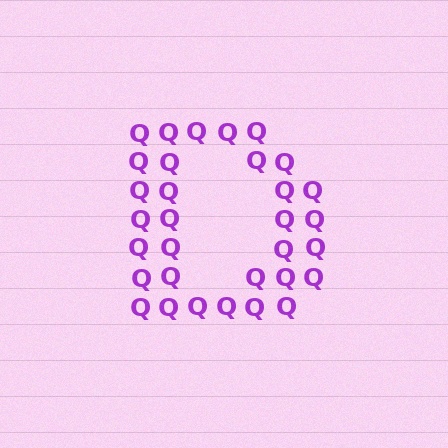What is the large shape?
The large shape is the letter D.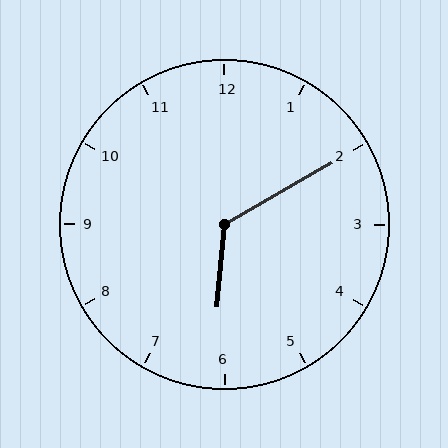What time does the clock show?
6:10.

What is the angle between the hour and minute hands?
Approximately 125 degrees.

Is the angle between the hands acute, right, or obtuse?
It is obtuse.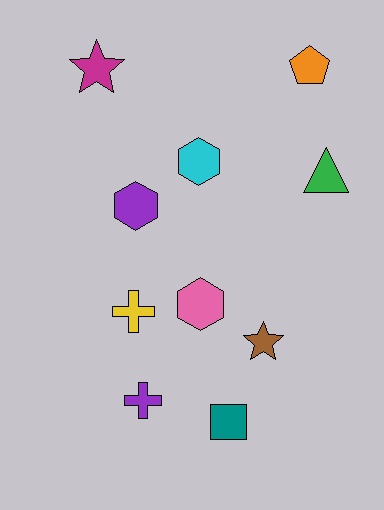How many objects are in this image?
There are 10 objects.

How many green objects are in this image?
There is 1 green object.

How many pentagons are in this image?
There is 1 pentagon.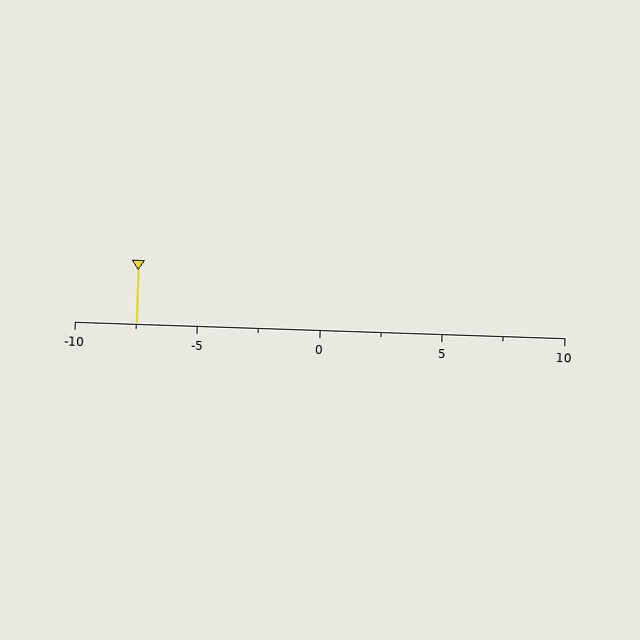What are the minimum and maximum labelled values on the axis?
The axis runs from -10 to 10.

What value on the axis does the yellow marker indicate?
The marker indicates approximately -7.5.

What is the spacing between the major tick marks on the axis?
The major ticks are spaced 5 apart.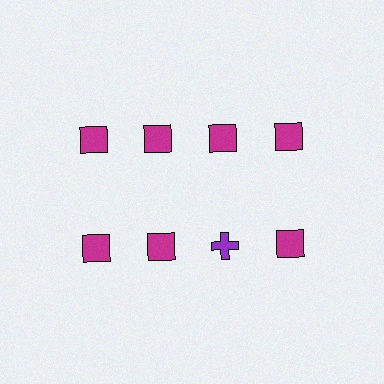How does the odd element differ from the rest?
It differs in both color (purple instead of magenta) and shape (cross instead of square).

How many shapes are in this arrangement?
There are 8 shapes arranged in a grid pattern.